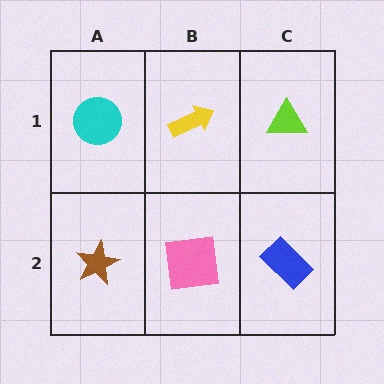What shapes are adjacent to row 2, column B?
A yellow arrow (row 1, column B), a brown star (row 2, column A), a blue rectangle (row 2, column C).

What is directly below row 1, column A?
A brown star.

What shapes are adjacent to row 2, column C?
A lime triangle (row 1, column C), a pink square (row 2, column B).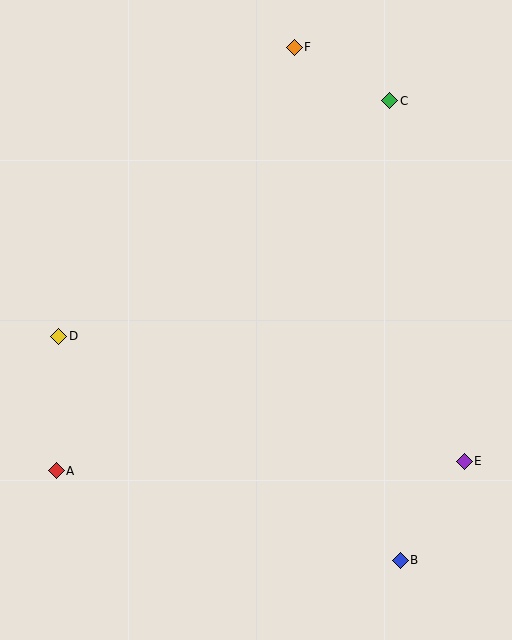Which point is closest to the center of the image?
Point D at (59, 336) is closest to the center.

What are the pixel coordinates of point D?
Point D is at (59, 336).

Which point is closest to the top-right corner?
Point C is closest to the top-right corner.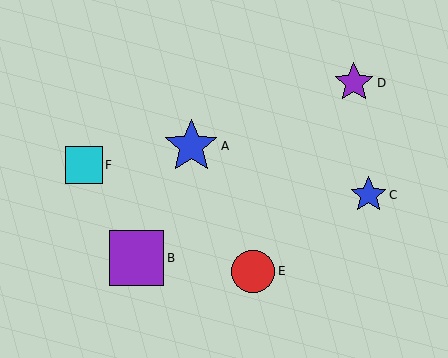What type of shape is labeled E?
Shape E is a red circle.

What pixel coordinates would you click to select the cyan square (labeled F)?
Click at (84, 165) to select the cyan square F.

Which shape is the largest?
The purple square (labeled B) is the largest.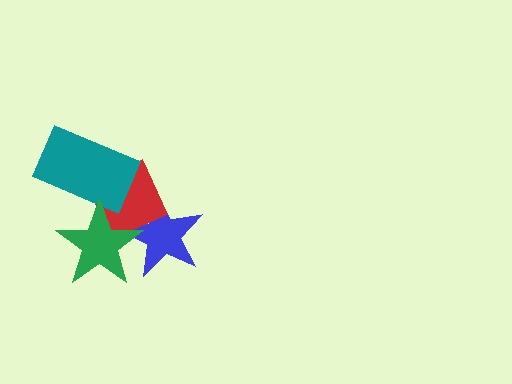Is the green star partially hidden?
No, no other shape covers it.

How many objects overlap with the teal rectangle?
2 objects overlap with the teal rectangle.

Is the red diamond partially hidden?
Yes, it is partially covered by another shape.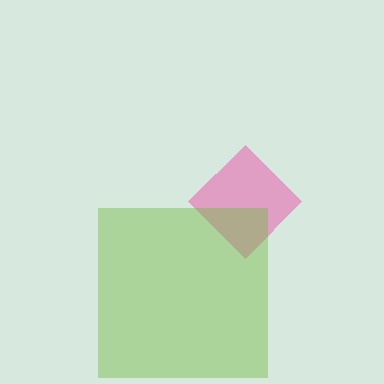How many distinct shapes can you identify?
There are 2 distinct shapes: a pink diamond, a lime square.